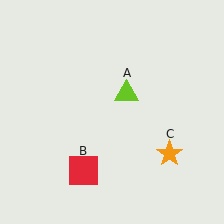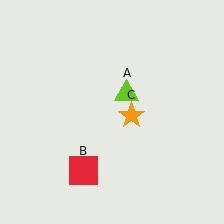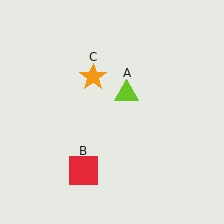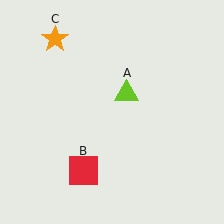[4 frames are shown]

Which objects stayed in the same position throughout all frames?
Lime triangle (object A) and red square (object B) remained stationary.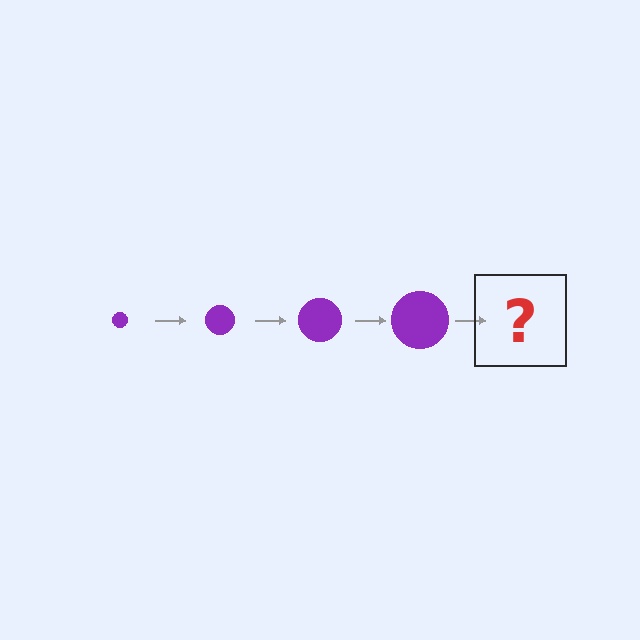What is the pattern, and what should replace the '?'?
The pattern is that the circle gets progressively larger each step. The '?' should be a purple circle, larger than the previous one.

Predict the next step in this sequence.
The next step is a purple circle, larger than the previous one.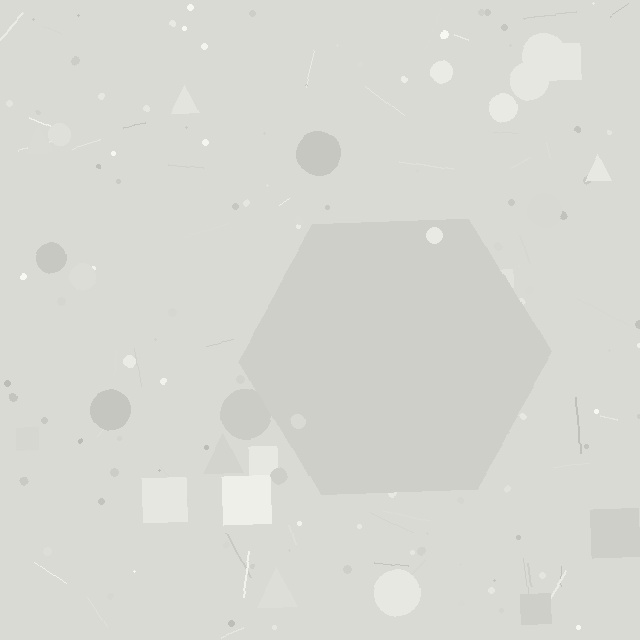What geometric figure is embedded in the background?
A hexagon is embedded in the background.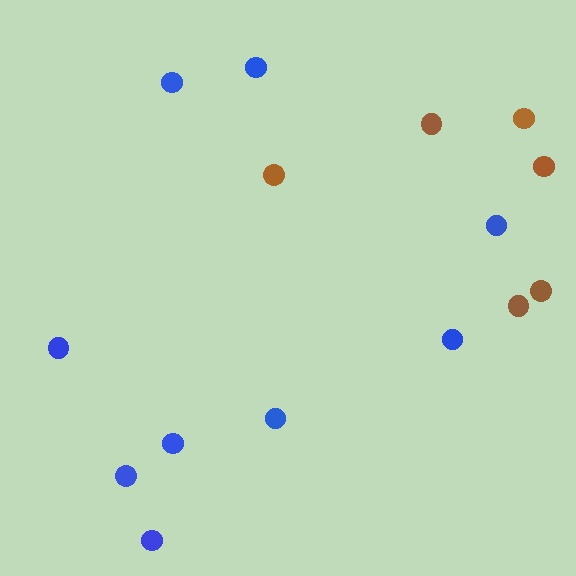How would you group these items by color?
There are 2 groups: one group of blue circles (9) and one group of brown circles (6).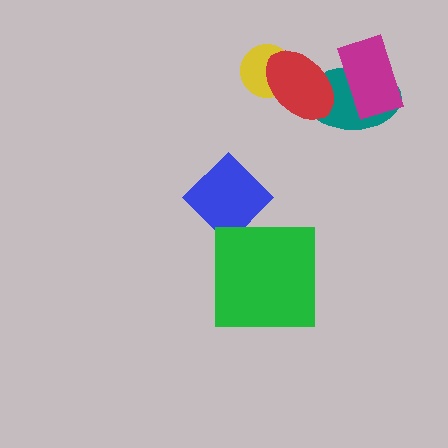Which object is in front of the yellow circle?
The red ellipse is in front of the yellow circle.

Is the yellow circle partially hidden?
Yes, it is partially covered by another shape.